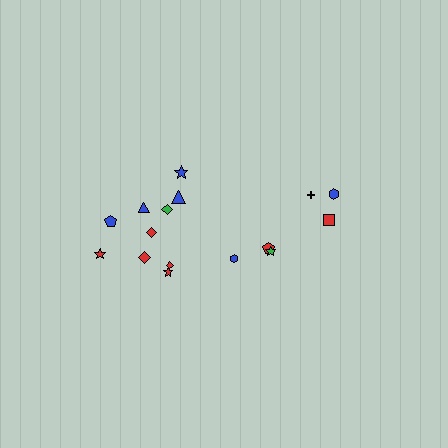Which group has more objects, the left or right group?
The left group.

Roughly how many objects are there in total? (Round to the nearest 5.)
Roughly 15 objects in total.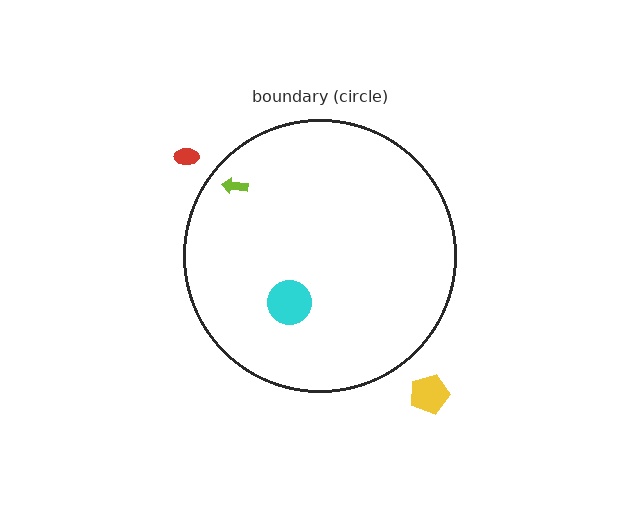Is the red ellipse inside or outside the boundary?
Outside.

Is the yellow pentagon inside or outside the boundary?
Outside.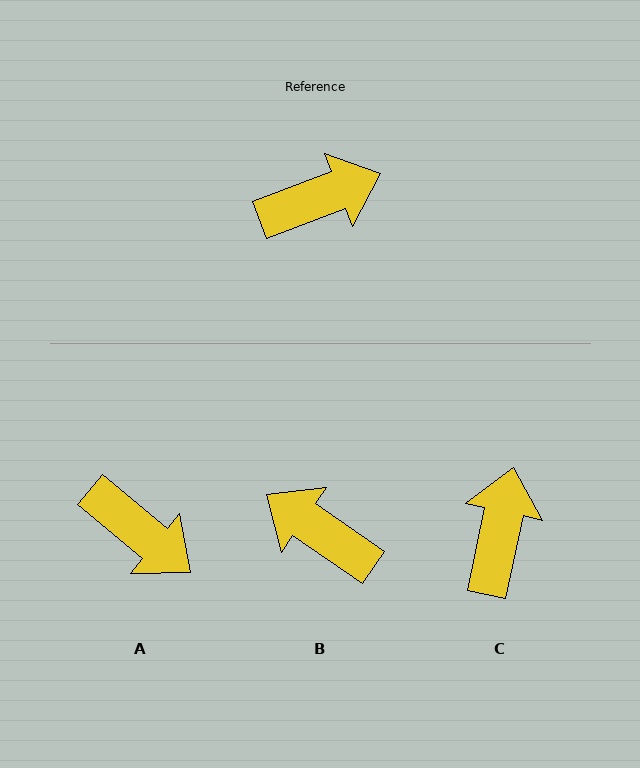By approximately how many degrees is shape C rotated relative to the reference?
Approximately 57 degrees counter-clockwise.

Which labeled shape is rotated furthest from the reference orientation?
B, about 125 degrees away.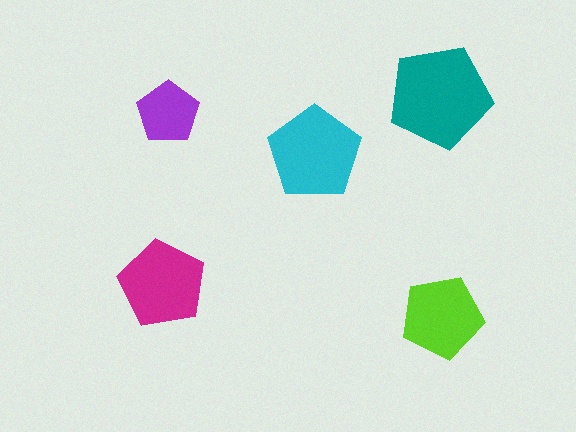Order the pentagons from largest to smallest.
the teal one, the cyan one, the magenta one, the lime one, the purple one.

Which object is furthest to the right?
The lime pentagon is rightmost.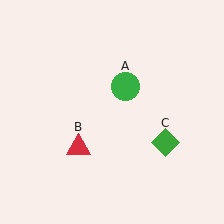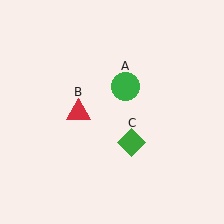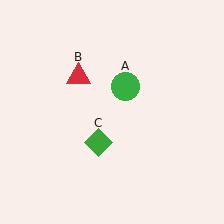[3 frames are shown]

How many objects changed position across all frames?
2 objects changed position: red triangle (object B), green diamond (object C).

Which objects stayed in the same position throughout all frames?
Green circle (object A) remained stationary.